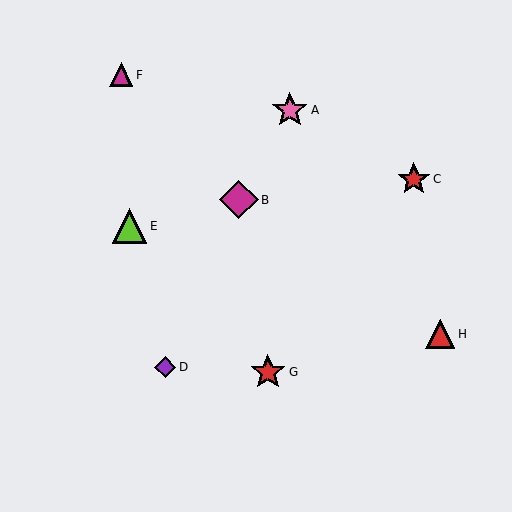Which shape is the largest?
The magenta diamond (labeled B) is the largest.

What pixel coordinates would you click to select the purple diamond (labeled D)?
Click at (165, 367) to select the purple diamond D.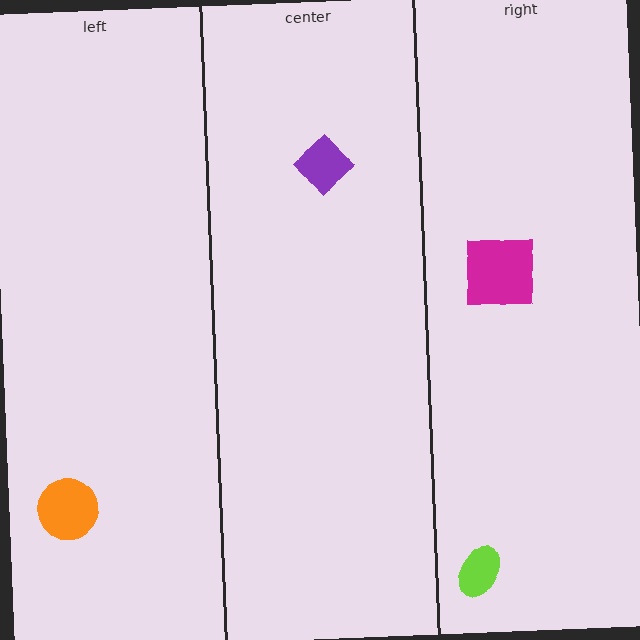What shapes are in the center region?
The purple diamond.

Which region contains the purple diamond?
The center region.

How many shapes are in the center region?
1.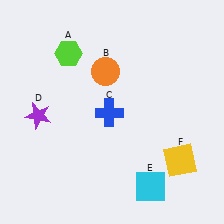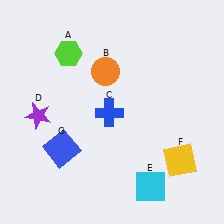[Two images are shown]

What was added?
A blue square (G) was added in Image 2.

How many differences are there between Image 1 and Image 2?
There is 1 difference between the two images.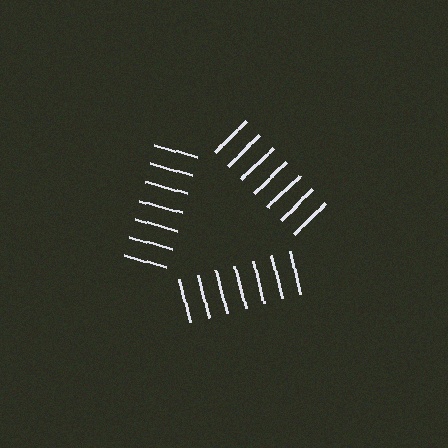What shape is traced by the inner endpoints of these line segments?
An illusory triangle — the line segments terminate on its edges but no continuous stroke is drawn.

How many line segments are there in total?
21 — 7 along each of the 3 edges.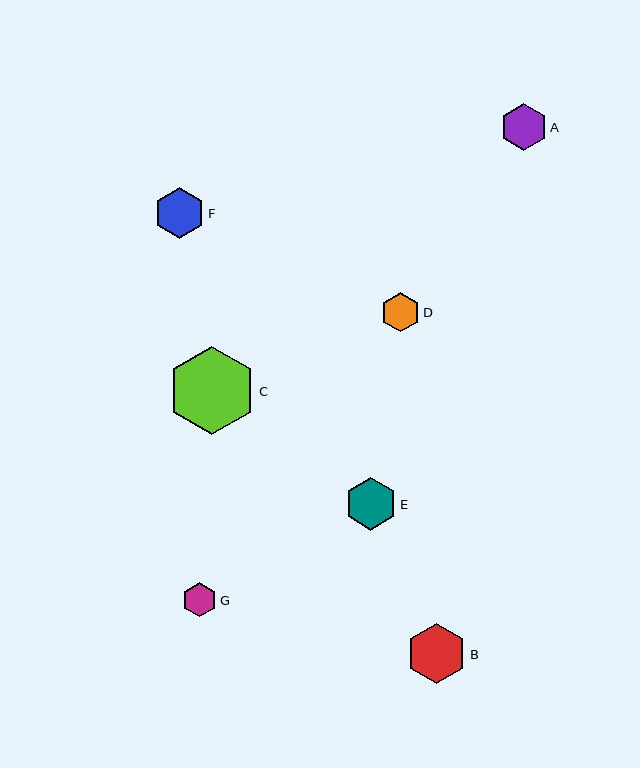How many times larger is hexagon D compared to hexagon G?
Hexagon D is approximately 1.1 times the size of hexagon G.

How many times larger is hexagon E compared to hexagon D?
Hexagon E is approximately 1.3 times the size of hexagon D.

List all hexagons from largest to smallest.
From largest to smallest: C, B, E, F, A, D, G.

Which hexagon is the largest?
Hexagon C is the largest with a size of approximately 88 pixels.